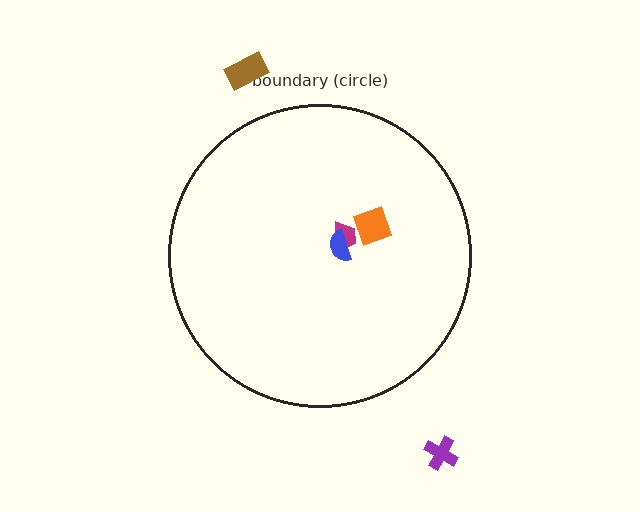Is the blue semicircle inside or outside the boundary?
Inside.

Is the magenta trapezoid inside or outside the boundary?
Inside.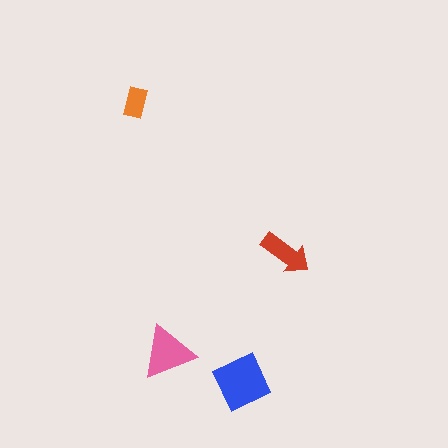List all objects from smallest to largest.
The orange rectangle, the red arrow, the pink triangle, the blue diamond.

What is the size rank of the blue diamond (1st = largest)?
1st.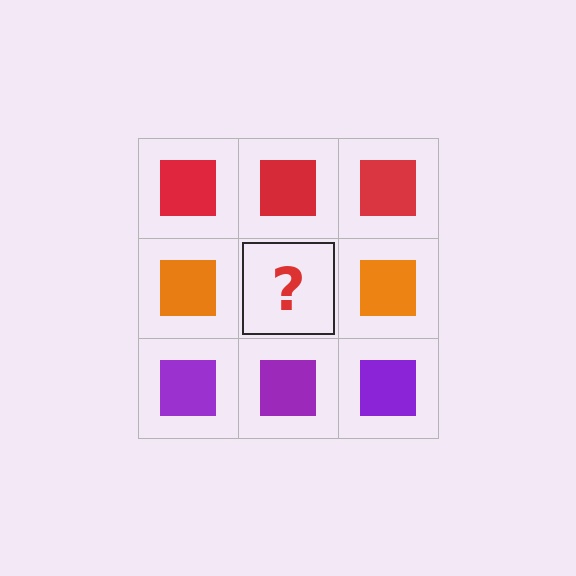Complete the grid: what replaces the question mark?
The question mark should be replaced with an orange square.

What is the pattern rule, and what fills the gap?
The rule is that each row has a consistent color. The gap should be filled with an orange square.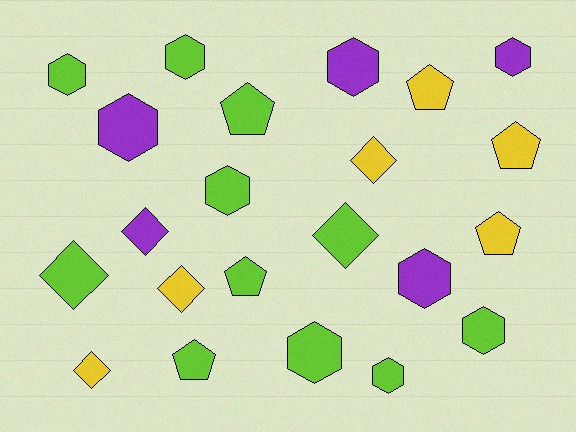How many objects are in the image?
There are 22 objects.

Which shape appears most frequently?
Hexagon, with 10 objects.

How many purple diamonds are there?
There is 1 purple diamond.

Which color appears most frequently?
Lime, with 11 objects.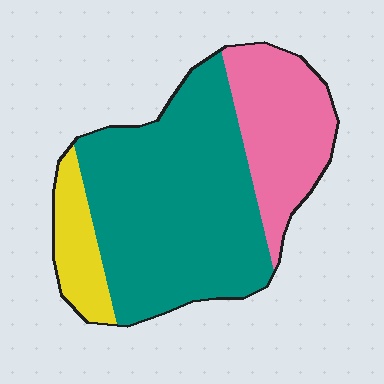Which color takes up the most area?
Teal, at roughly 60%.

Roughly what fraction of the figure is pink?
Pink takes up between a quarter and a half of the figure.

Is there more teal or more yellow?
Teal.